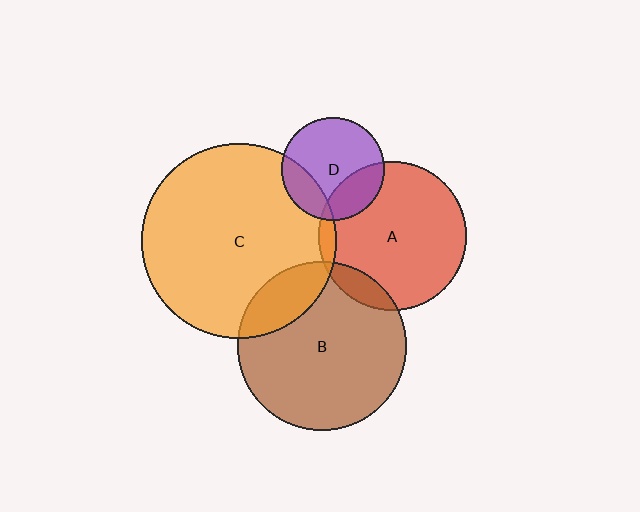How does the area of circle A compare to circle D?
Approximately 2.1 times.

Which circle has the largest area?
Circle C (orange).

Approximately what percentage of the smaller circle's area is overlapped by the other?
Approximately 5%.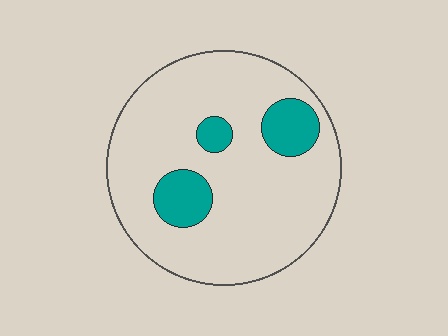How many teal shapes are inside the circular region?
3.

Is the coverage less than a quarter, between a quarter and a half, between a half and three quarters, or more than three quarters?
Less than a quarter.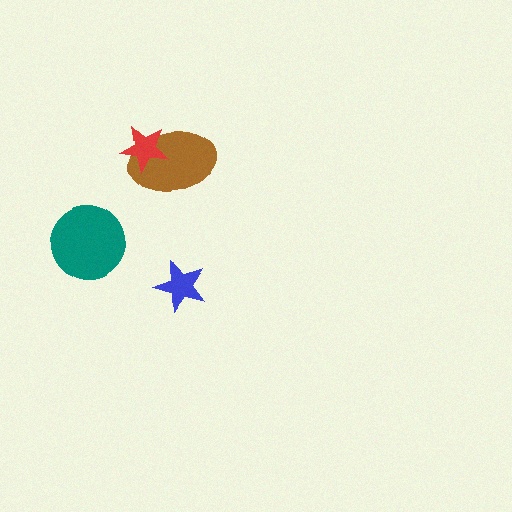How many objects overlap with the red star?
1 object overlaps with the red star.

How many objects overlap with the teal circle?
0 objects overlap with the teal circle.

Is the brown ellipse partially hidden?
Yes, it is partially covered by another shape.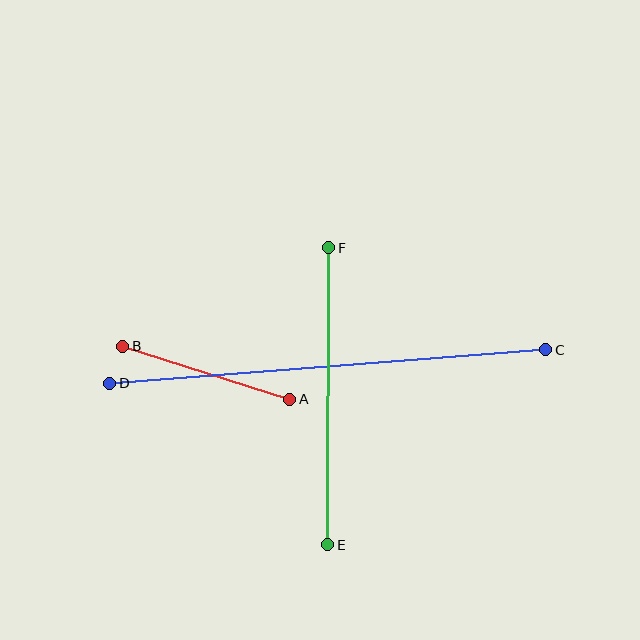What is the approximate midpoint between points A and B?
The midpoint is at approximately (206, 373) pixels.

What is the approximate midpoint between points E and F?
The midpoint is at approximately (328, 396) pixels.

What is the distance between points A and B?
The distance is approximately 175 pixels.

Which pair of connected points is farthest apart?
Points C and D are farthest apart.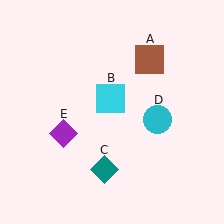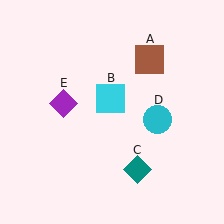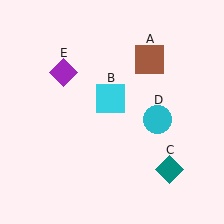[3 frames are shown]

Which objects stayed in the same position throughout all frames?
Brown square (object A) and cyan square (object B) and cyan circle (object D) remained stationary.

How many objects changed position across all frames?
2 objects changed position: teal diamond (object C), purple diamond (object E).